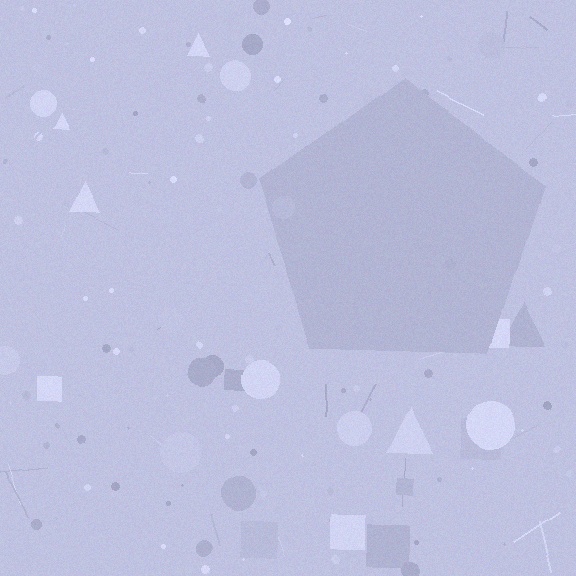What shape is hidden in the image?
A pentagon is hidden in the image.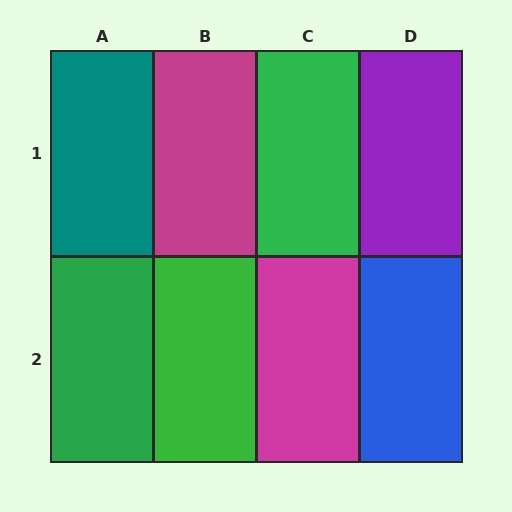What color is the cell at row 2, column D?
Blue.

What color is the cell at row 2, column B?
Green.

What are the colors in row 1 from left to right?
Teal, magenta, green, purple.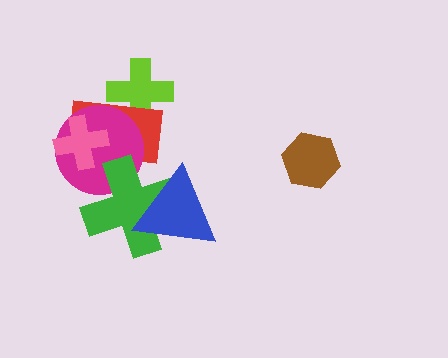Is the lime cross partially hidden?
Yes, it is partially covered by another shape.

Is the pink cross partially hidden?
No, no other shape covers it.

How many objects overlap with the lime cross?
1 object overlaps with the lime cross.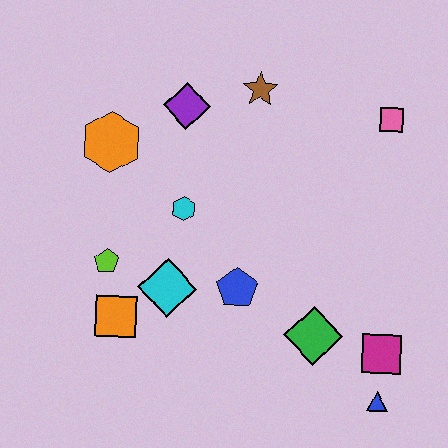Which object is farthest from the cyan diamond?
The pink square is farthest from the cyan diamond.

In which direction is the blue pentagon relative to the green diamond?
The blue pentagon is to the left of the green diamond.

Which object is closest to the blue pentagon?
The cyan diamond is closest to the blue pentagon.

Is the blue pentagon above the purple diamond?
No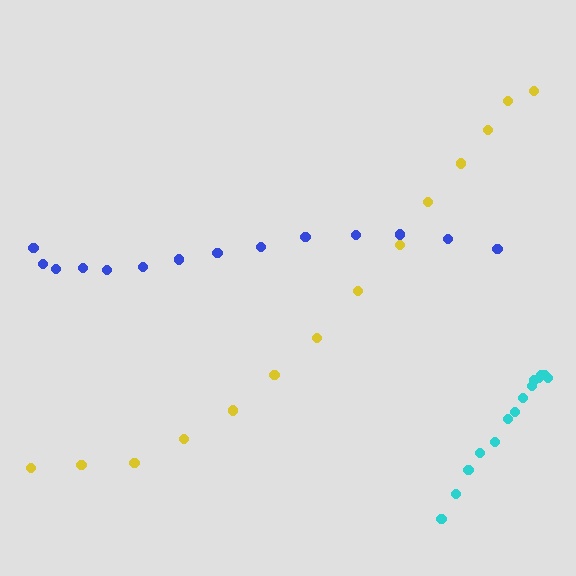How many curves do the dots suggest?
There are 3 distinct paths.